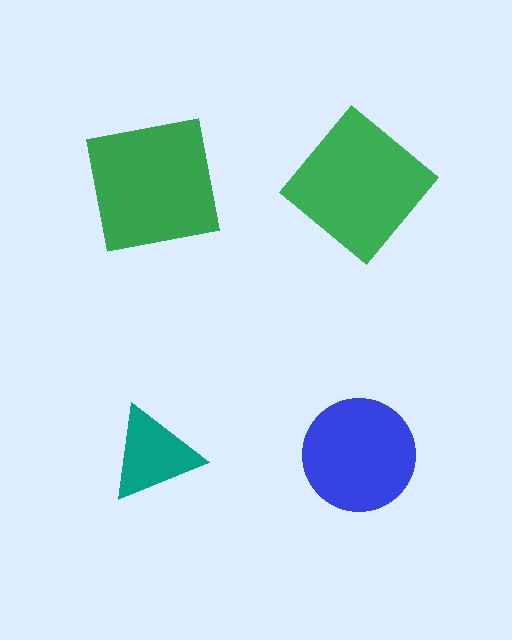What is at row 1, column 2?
A green diamond.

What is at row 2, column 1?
A teal triangle.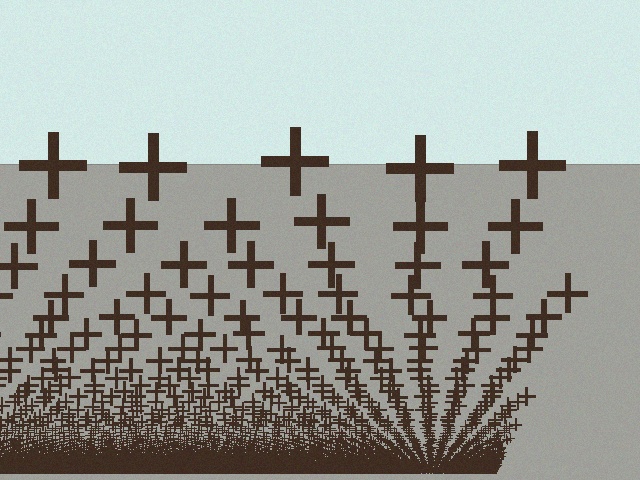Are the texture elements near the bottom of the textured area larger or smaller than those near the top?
Smaller. The gradient is inverted — elements near the bottom are smaller and denser.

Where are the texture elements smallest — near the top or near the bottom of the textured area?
Near the bottom.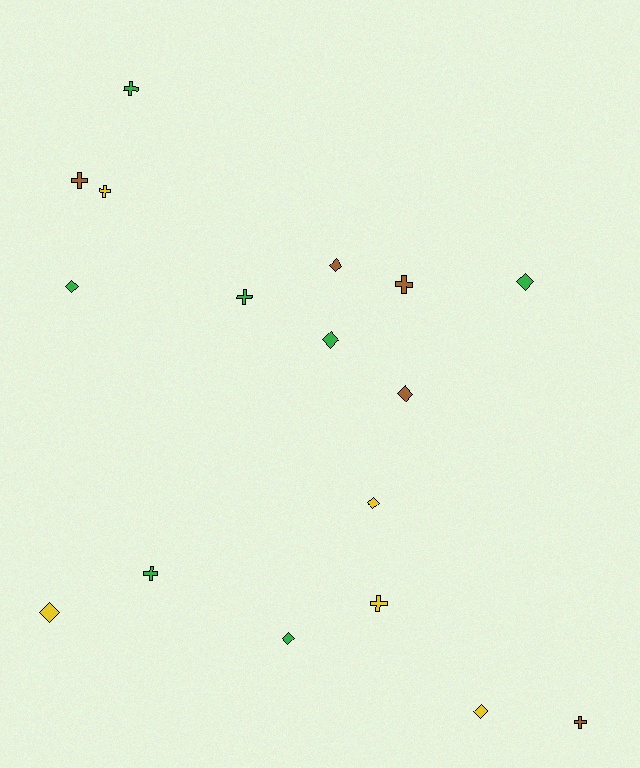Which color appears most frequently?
Green, with 7 objects.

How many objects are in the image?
There are 17 objects.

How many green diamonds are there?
There are 4 green diamonds.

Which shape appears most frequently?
Diamond, with 9 objects.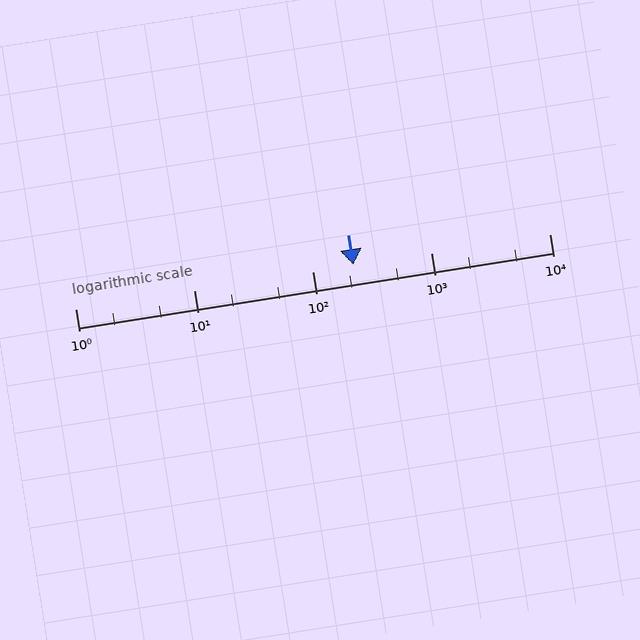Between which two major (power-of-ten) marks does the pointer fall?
The pointer is between 100 and 1000.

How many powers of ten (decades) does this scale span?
The scale spans 4 decades, from 1 to 10000.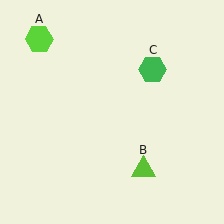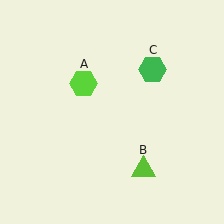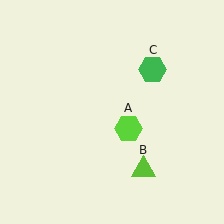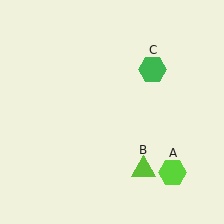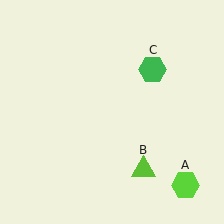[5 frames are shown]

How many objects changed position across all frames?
1 object changed position: lime hexagon (object A).